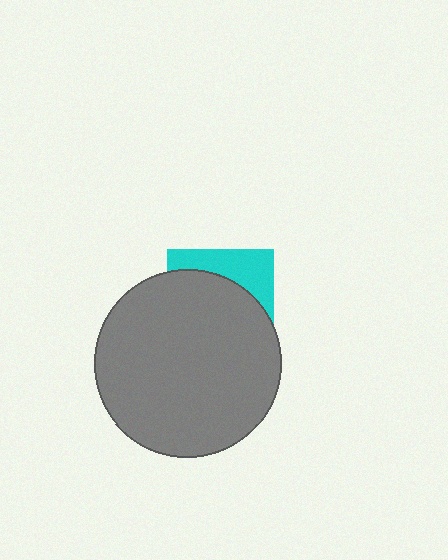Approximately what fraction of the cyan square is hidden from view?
Roughly 70% of the cyan square is hidden behind the gray circle.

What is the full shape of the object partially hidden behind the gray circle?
The partially hidden object is a cyan square.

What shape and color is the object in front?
The object in front is a gray circle.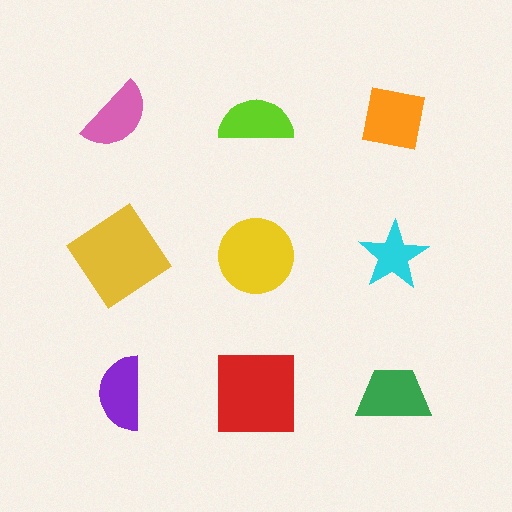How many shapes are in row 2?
3 shapes.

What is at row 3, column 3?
A green trapezoid.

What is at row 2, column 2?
A yellow circle.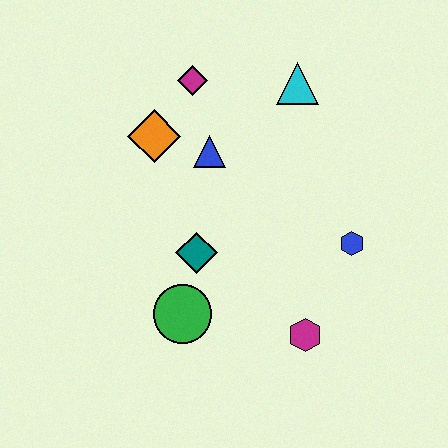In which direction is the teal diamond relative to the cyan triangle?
The teal diamond is below the cyan triangle.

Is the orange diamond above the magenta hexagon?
Yes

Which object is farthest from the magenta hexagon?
The magenta diamond is farthest from the magenta hexagon.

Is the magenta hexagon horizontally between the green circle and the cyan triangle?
No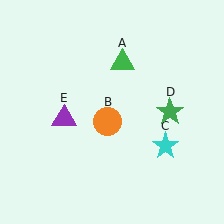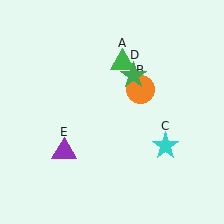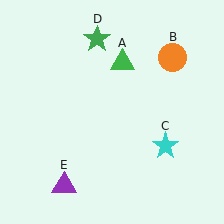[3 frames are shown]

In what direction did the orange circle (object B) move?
The orange circle (object B) moved up and to the right.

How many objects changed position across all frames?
3 objects changed position: orange circle (object B), green star (object D), purple triangle (object E).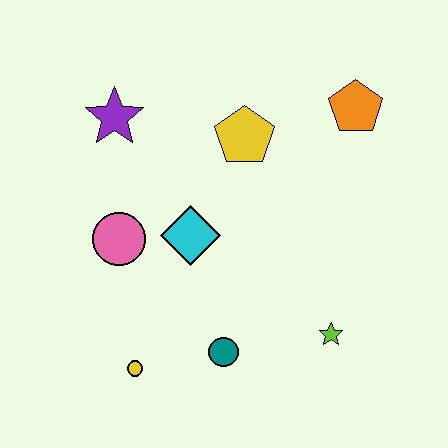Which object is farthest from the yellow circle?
The orange pentagon is farthest from the yellow circle.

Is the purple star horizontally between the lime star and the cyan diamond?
No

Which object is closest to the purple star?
The pink circle is closest to the purple star.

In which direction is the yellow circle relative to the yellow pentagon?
The yellow circle is below the yellow pentagon.